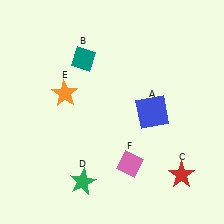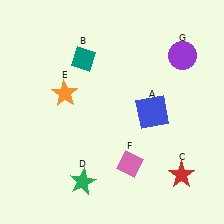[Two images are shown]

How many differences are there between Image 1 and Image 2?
There is 1 difference between the two images.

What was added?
A purple circle (G) was added in Image 2.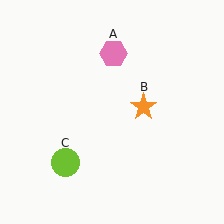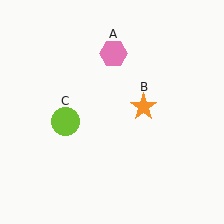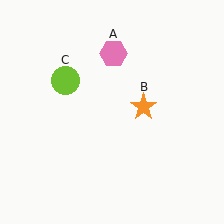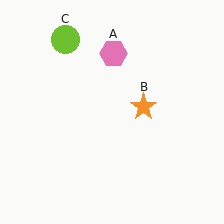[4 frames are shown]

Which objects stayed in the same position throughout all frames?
Pink hexagon (object A) and orange star (object B) remained stationary.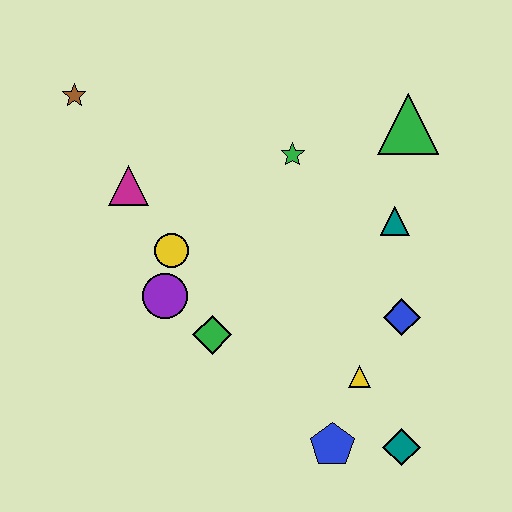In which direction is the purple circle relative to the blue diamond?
The purple circle is to the left of the blue diamond.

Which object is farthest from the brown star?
The teal diamond is farthest from the brown star.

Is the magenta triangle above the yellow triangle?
Yes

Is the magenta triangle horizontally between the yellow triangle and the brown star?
Yes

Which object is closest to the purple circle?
The yellow circle is closest to the purple circle.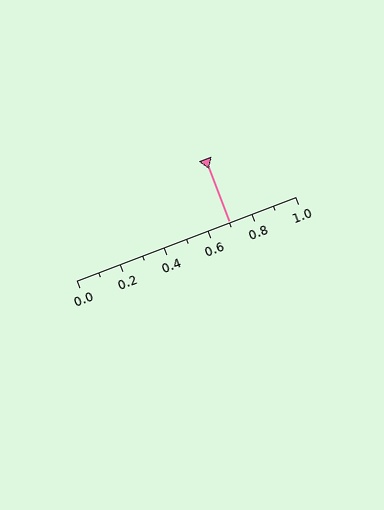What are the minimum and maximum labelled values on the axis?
The axis runs from 0.0 to 1.0.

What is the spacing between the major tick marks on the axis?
The major ticks are spaced 0.2 apart.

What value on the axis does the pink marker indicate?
The marker indicates approximately 0.7.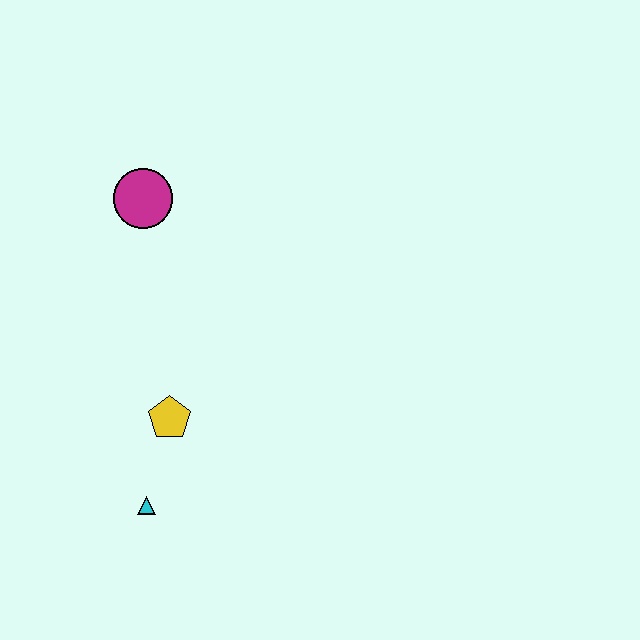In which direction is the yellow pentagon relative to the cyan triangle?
The yellow pentagon is above the cyan triangle.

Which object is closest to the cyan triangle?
The yellow pentagon is closest to the cyan triangle.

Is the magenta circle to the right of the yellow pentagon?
No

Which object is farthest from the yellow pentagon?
The magenta circle is farthest from the yellow pentagon.